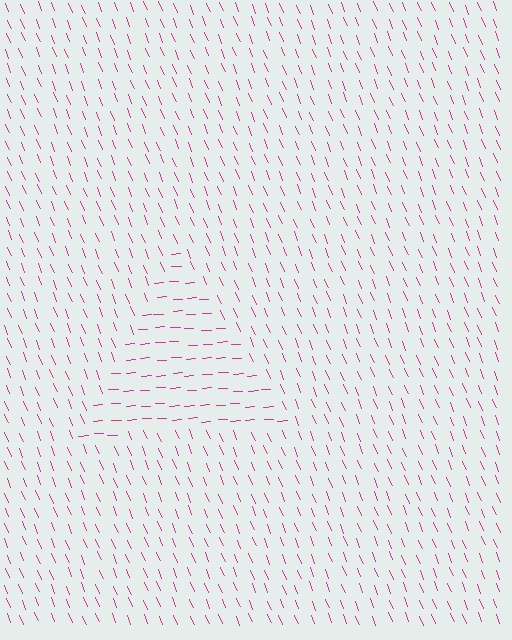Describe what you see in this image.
The image is filled with small magenta line segments. A triangle region in the image has lines oriented differently from the surrounding lines, creating a visible texture boundary.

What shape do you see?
I see a triangle.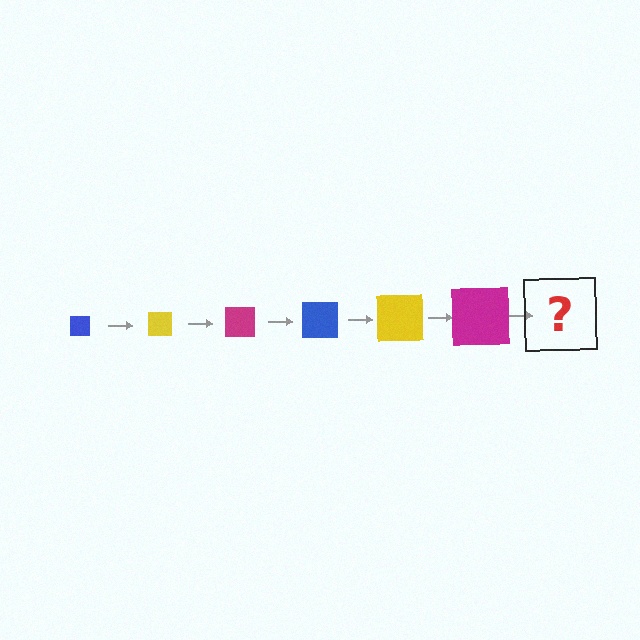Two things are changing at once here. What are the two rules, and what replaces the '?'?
The two rules are that the square grows larger each step and the color cycles through blue, yellow, and magenta. The '?' should be a blue square, larger than the previous one.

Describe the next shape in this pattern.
It should be a blue square, larger than the previous one.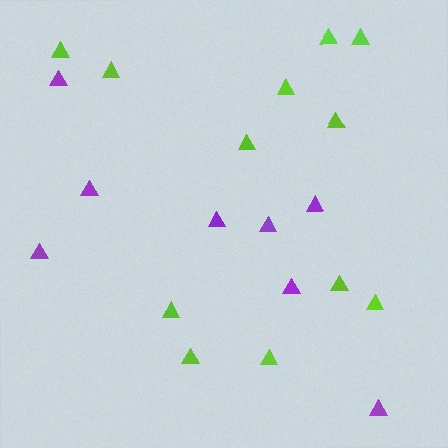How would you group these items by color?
There are 2 groups: one group of purple triangles (8) and one group of lime triangles (12).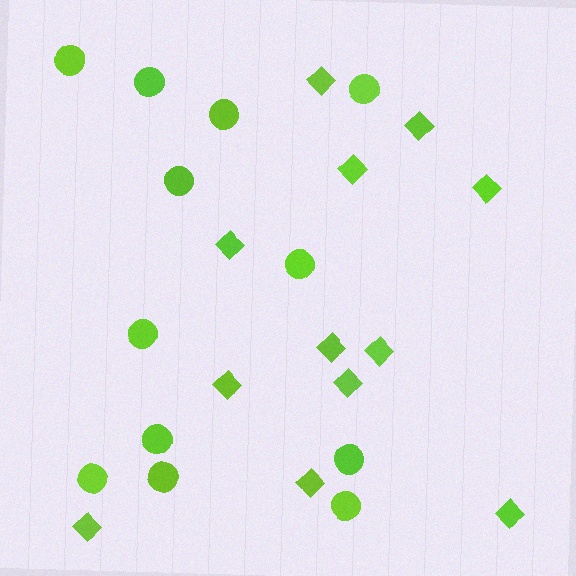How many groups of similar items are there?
There are 2 groups: one group of diamonds (12) and one group of circles (12).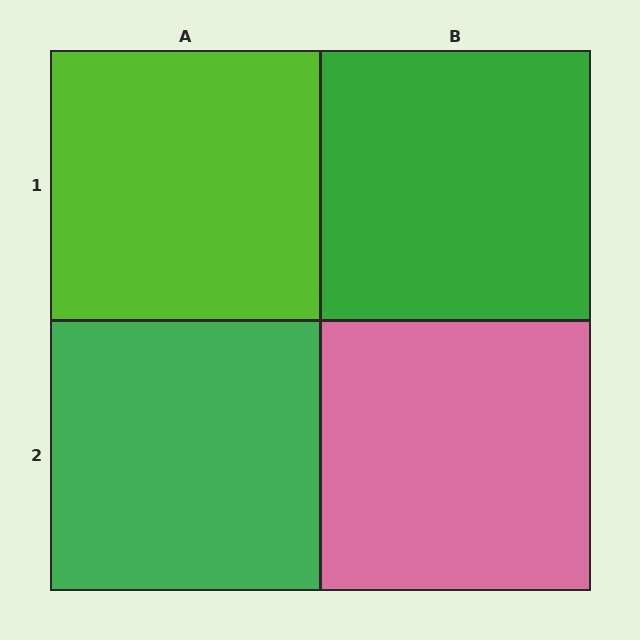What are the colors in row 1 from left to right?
Lime, green.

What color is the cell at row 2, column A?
Green.